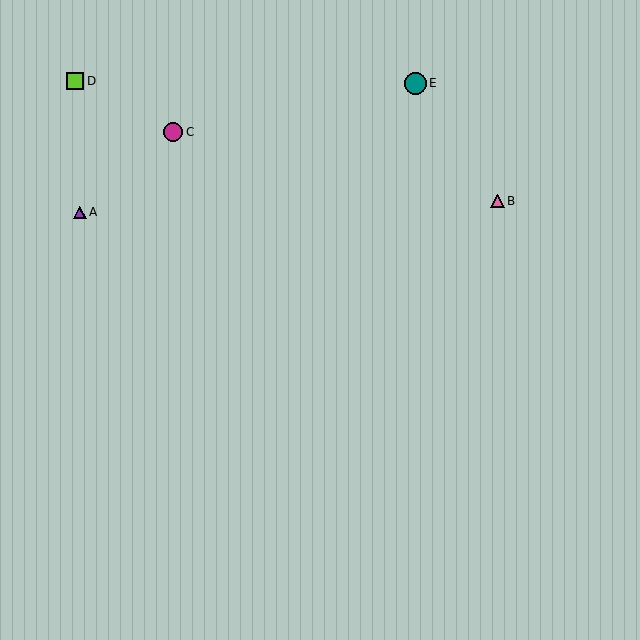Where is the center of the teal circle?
The center of the teal circle is at (416, 83).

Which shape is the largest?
The teal circle (labeled E) is the largest.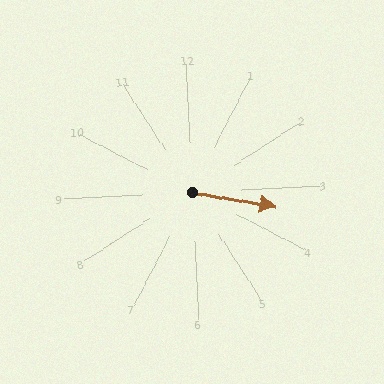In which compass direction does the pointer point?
East.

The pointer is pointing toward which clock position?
Roughly 3 o'clock.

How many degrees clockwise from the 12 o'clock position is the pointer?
Approximately 102 degrees.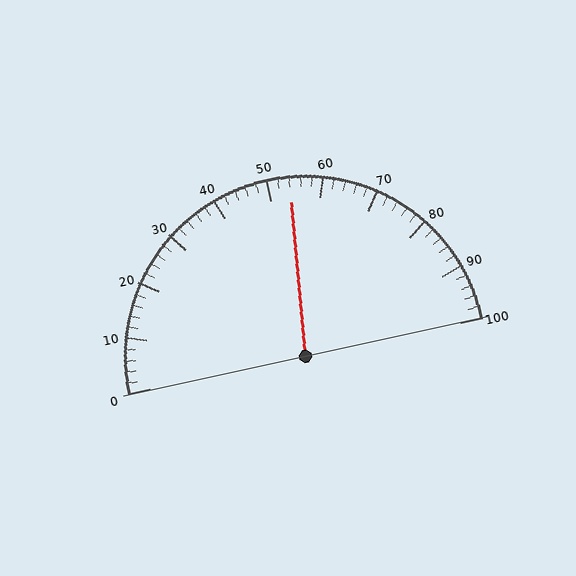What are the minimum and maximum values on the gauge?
The gauge ranges from 0 to 100.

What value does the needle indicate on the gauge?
The needle indicates approximately 54.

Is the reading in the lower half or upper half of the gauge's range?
The reading is in the upper half of the range (0 to 100).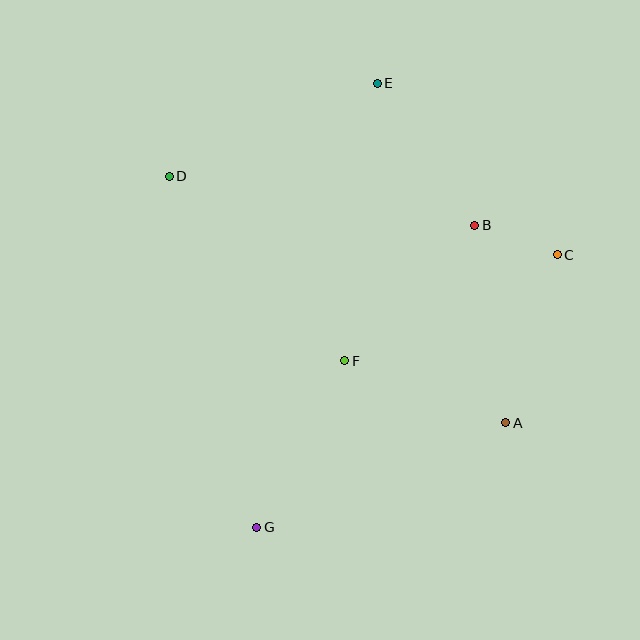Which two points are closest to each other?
Points B and C are closest to each other.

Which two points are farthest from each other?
Points E and G are farthest from each other.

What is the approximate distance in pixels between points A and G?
The distance between A and G is approximately 270 pixels.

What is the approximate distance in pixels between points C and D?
The distance between C and D is approximately 396 pixels.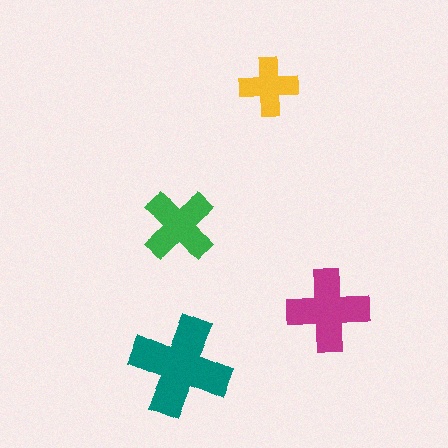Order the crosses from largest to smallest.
the teal one, the magenta one, the green one, the yellow one.